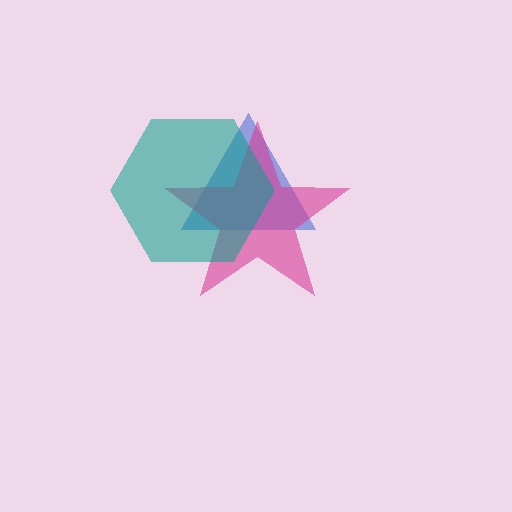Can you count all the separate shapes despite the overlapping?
Yes, there are 3 separate shapes.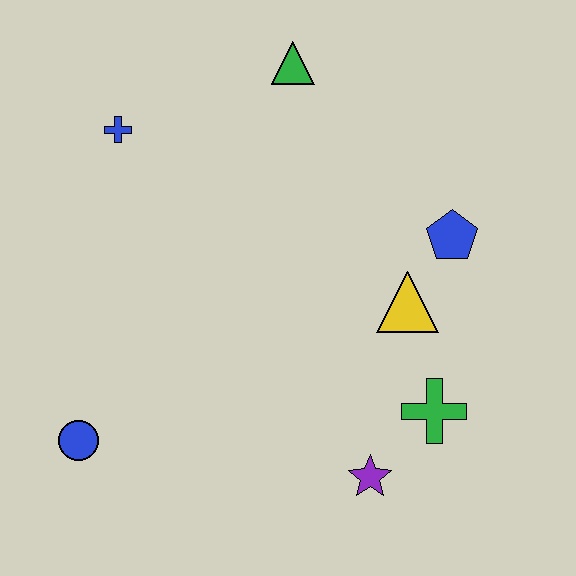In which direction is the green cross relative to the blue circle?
The green cross is to the right of the blue circle.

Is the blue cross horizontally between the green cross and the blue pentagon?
No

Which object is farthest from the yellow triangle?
The blue circle is farthest from the yellow triangle.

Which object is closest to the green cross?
The purple star is closest to the green cross.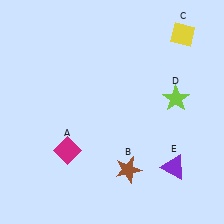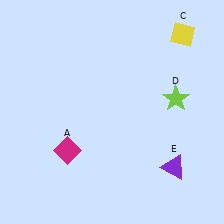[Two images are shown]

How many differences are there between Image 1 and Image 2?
There is 1 difference between the two images.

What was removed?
The brown star (B) was removed in Image 2.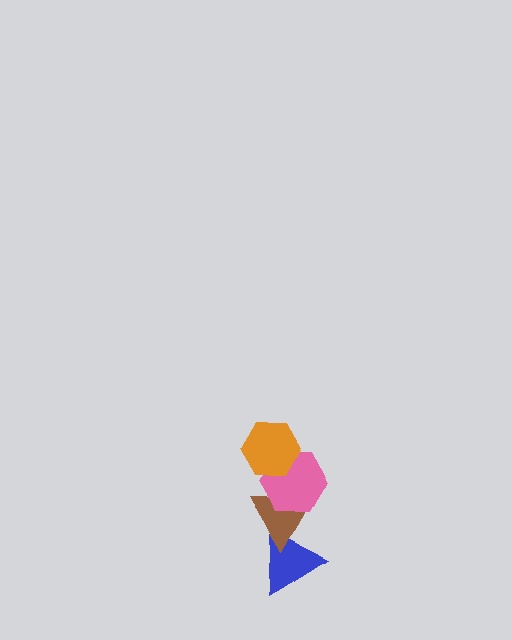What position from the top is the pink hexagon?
The pink hexagon is 2nd from the top.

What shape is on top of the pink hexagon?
The orange hexagon is on top of the pink hexagon.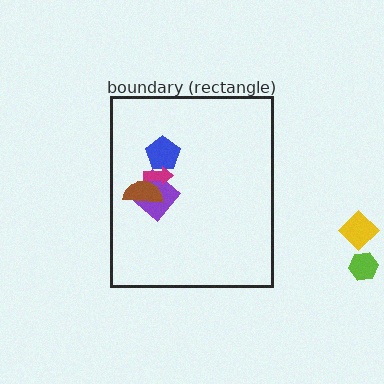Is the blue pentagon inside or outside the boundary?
Inside.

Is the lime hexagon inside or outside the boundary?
Outside.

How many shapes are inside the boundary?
4 inside, 2 outside.